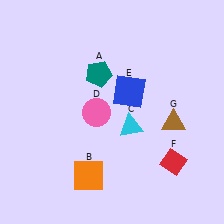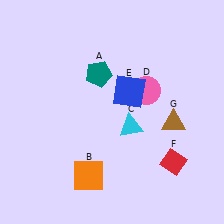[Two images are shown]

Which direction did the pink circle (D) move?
The pink circle (D) moved right.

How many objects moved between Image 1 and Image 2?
1 object moved between the two images.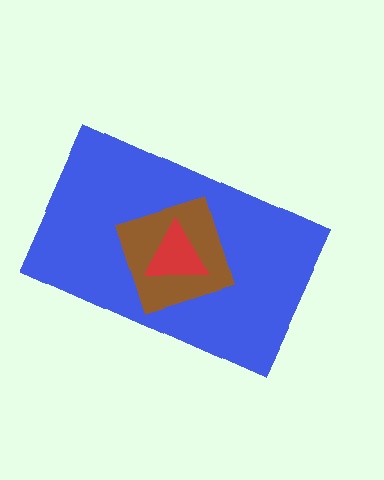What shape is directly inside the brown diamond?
The red triangle.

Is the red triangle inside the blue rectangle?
Yes.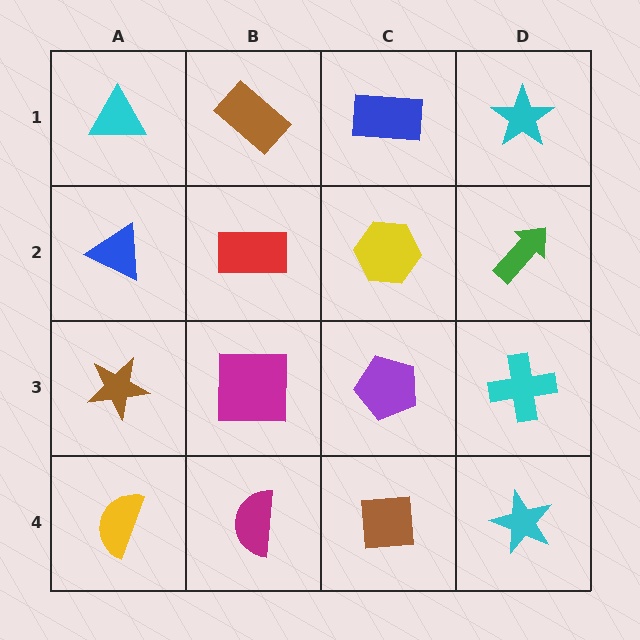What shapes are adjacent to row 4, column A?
A brown star (row 3, column A), a magenta semicircle (row 4, column B).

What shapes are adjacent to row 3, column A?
A blue triangle (row 2, column A), a yellow semicircle (row 4, column A), a magenta square (row 3, column B).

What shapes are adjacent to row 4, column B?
A magenta square (row 3, column B), a yellow semicircle (row 4, column A), a brown square (row 4, column C).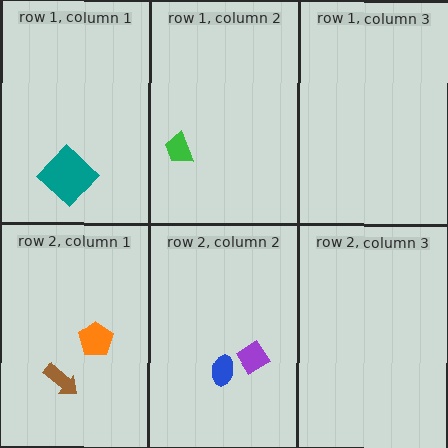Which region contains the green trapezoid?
The row 1, column 2 region.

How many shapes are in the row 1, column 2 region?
1.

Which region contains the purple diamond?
The row 2, column 2 region.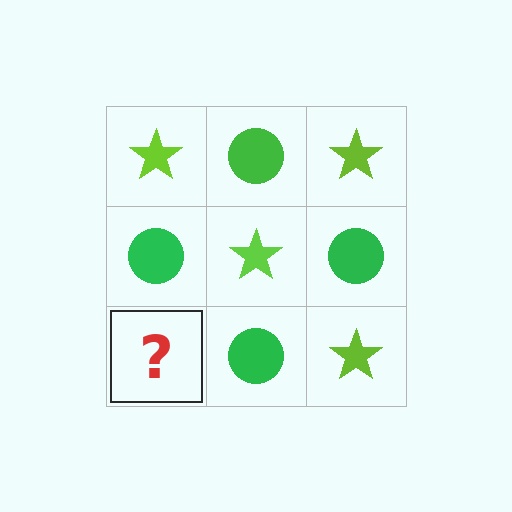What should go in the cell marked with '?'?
The missing cell should contain a lime star.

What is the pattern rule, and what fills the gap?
The rule is that it alternates lime star and green circle in a checkerboard pattern. The gap should be filled with a lime star.